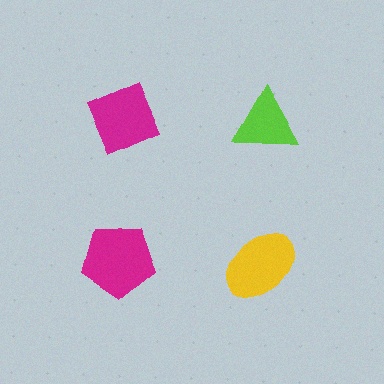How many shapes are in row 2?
2 shapes.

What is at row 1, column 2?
A lime triangle.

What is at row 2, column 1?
A magenta pentagon.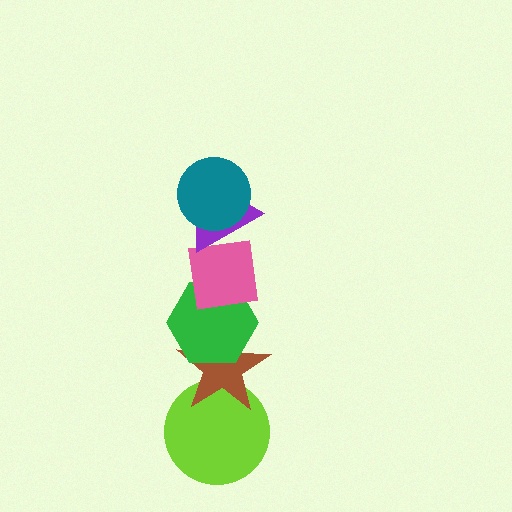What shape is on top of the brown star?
The green hexagon is on top of the brown star.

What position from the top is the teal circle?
The teal circle is 1st from the top.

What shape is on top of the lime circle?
The brown star is on top of the lime circle.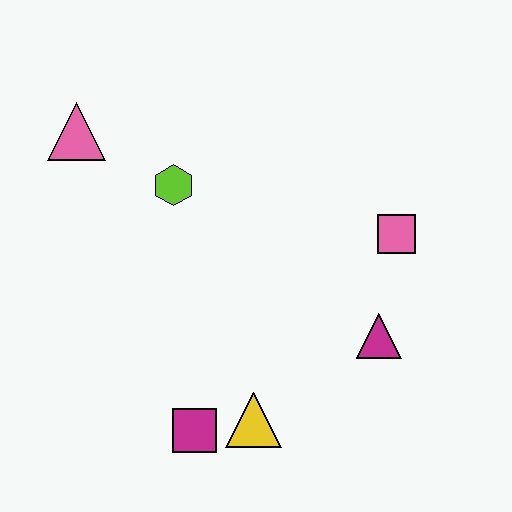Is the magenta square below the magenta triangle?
Yes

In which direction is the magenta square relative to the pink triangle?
The magenta square is below the pink triangle.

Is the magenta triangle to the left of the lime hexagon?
No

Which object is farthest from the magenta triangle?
The pink triangle is farthest from the magenta triangle.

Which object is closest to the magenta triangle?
The pink square is closest to the magenta triangle.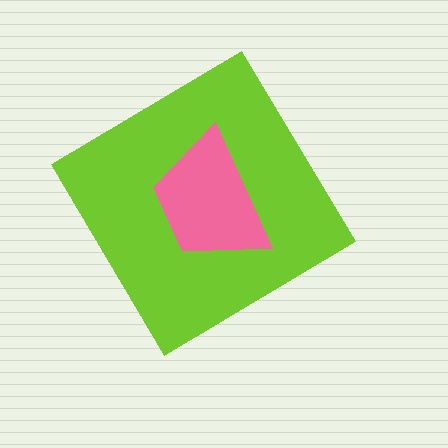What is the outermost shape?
The lime diamond.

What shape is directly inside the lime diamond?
The pink trapezoid.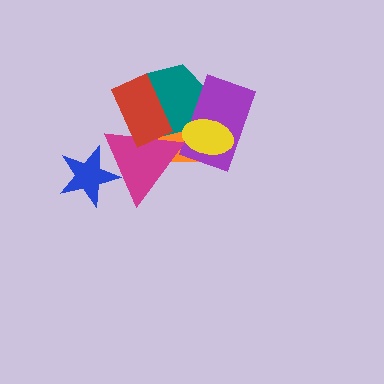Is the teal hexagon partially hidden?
Yes, it is partially covered by another shape.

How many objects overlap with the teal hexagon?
5 objects overlap with the teal hexagon.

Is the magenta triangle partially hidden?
Yes, it is partially covered by another shape.